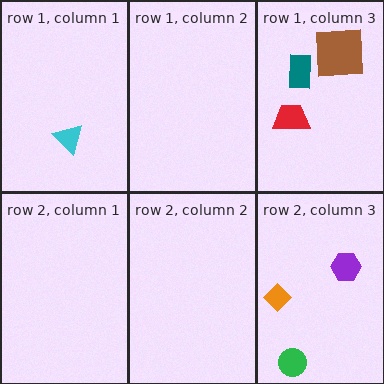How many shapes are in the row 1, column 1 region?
1.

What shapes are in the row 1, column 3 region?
The teal rectangle, the brown square, the red trapezoid.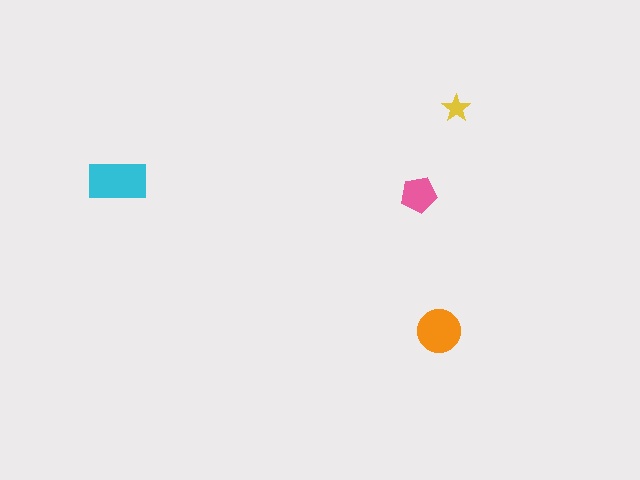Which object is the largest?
The cyan rectangle.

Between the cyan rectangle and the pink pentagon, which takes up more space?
The cyan rectangle.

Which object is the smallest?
The yellow star.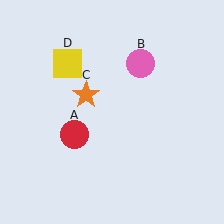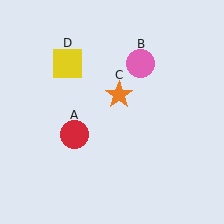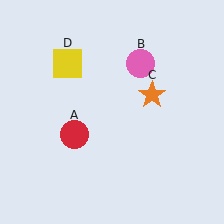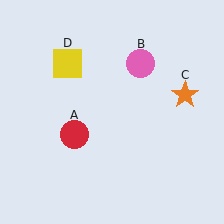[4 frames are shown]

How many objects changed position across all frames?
1 object changed position: orange star (object C).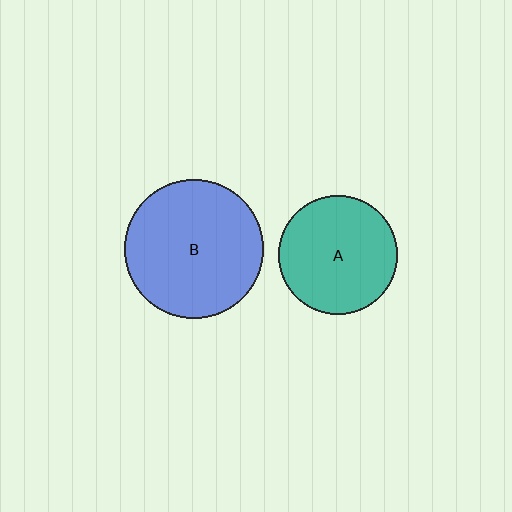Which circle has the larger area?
Circle B (blue).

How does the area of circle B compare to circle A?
Approximately 1.4 times.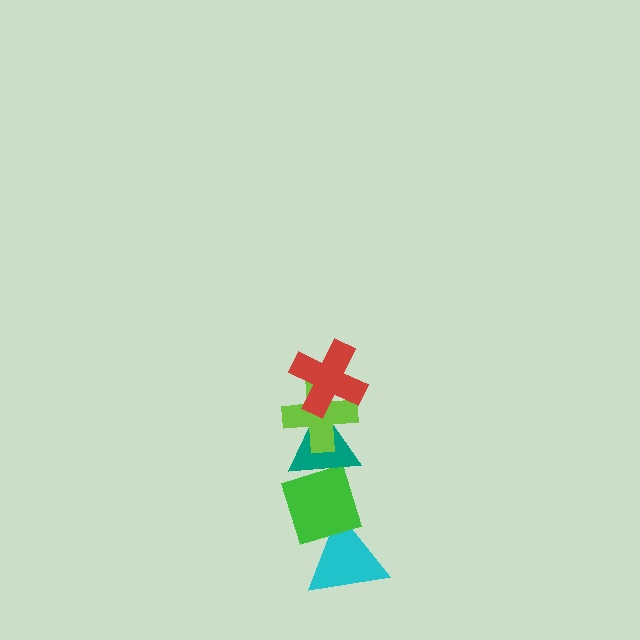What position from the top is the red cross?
The red cross is 1st from the top.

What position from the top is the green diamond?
The green diamond is 4th from the top.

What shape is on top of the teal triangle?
The lime cross is on top of the teal triangle.